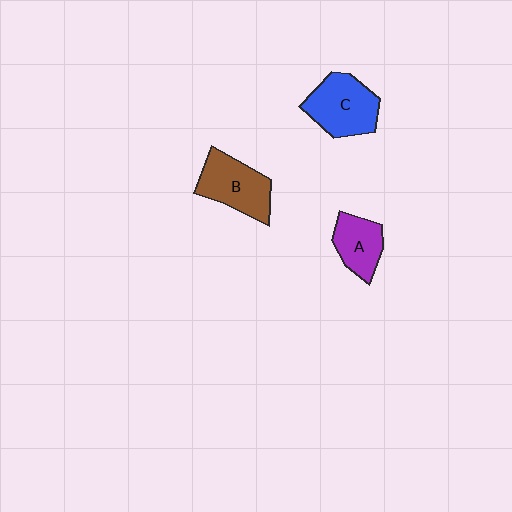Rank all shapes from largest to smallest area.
From largest to smallest: C (blue), B (brown), A (purple).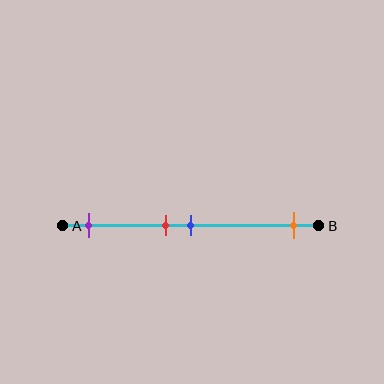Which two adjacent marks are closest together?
The red and blue marks are the closest adjacent pair.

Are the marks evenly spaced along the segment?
No, the marks are not evenly spaced.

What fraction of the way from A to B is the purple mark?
The purple mark is approximately 10% (0.1) of the way from A to B.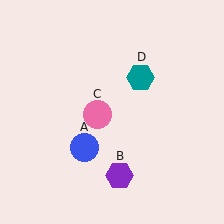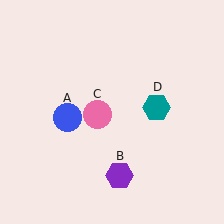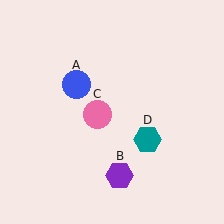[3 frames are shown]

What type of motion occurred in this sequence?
The blue circle (object A), teal hexagon (object D) rotated clockwise around the center of the scene.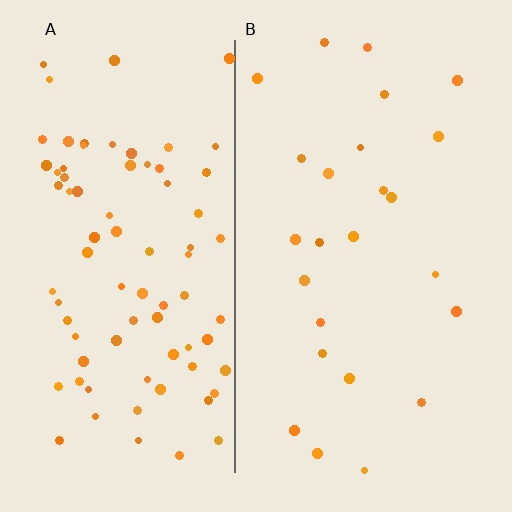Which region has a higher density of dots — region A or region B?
A (the left).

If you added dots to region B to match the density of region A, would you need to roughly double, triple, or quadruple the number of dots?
Approximately triple.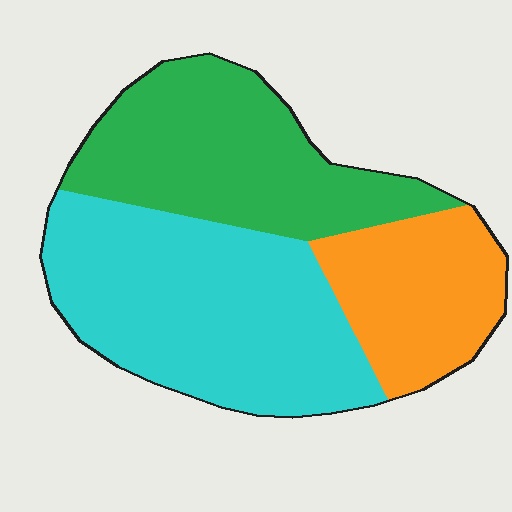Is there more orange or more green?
Green.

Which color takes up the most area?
Cyan, at roughly 45%.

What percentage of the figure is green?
Green covers 34% of the figure.